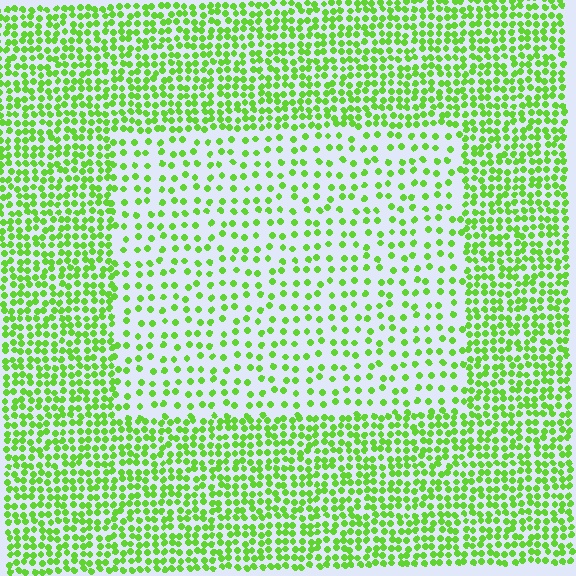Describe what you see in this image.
The image contains small lime elements arranged at two different densities. A rectangle-shaped region is visible where the elements are less densely packed than the surrounding area.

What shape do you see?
I see a rectangle.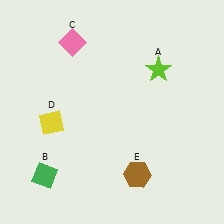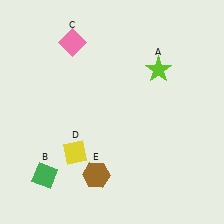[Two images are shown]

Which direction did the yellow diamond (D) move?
The yellow diamond (D) moved down.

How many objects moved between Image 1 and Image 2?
2 objects moved between the two images.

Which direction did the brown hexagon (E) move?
The brown hexagon (E) moved left.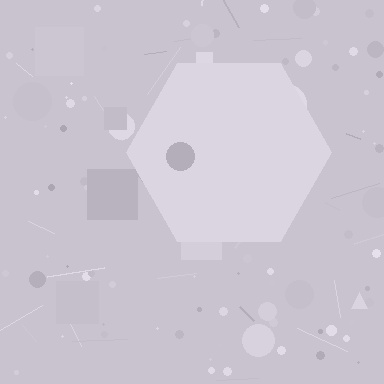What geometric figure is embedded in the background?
A hexagon is embedded in the background.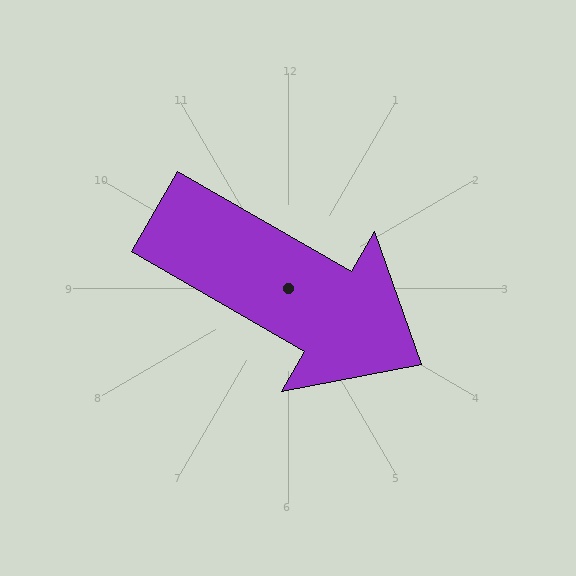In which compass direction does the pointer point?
Southeast.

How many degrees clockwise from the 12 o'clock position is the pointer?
Approximately 120 degrees.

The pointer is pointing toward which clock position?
Roughly 4 o'clock.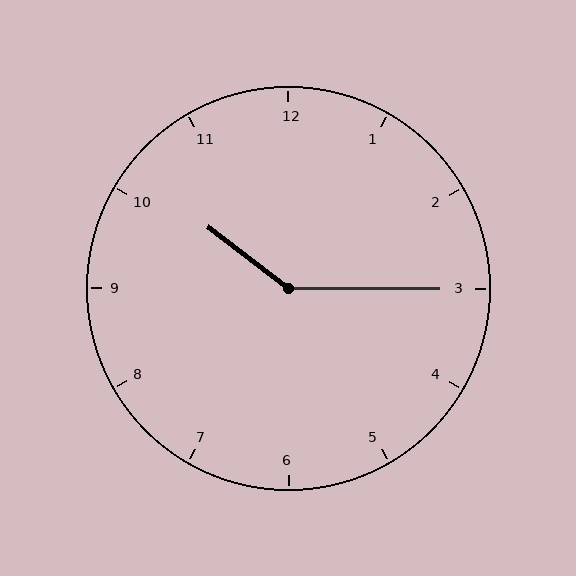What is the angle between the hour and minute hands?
Approximately 142 degrees.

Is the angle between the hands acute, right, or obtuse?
It is obtuse.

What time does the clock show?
10:15.